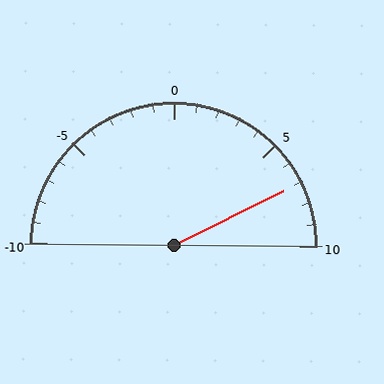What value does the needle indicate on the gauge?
The needle indicates approximately 7.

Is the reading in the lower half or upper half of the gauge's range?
The reading is in the upper half of the range (-10 to 10).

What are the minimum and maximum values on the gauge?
The gauge ranges from -10 to 10.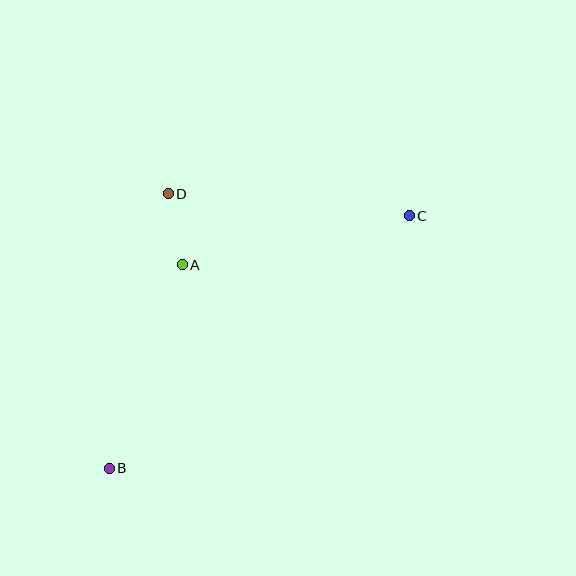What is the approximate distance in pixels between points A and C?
The distance between A and C is approximately 232 pixels.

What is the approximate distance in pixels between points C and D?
The distance between C and D is approximately 242 pixels.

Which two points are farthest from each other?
Points B and C are farthest from each other.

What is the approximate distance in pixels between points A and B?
The distance between A and B is approximately 216 pixels.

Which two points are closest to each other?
Points A and D are closest to each other.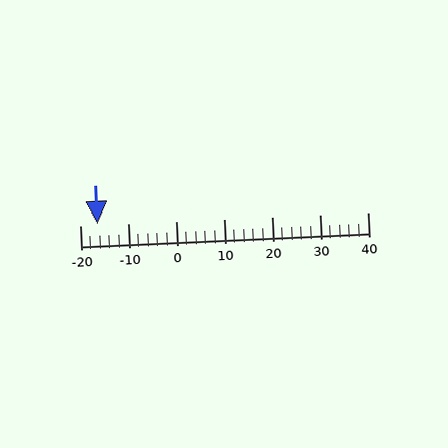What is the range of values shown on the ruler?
The ruler shows values from -20 to 40.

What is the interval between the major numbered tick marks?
The major tick marks are spaced 10 units apart.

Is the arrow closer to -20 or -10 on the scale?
The arrow is closer to -20.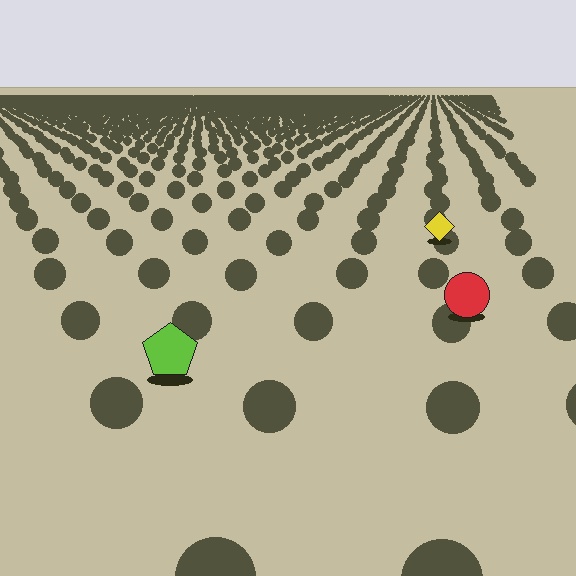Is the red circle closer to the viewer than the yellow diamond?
Yes. The red circle is closer — you can tell from the texture gradient: the ground texture is coarser near it.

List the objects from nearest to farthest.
From nearest to farthest: the lime pentagon, the red circle, the yellow diamond.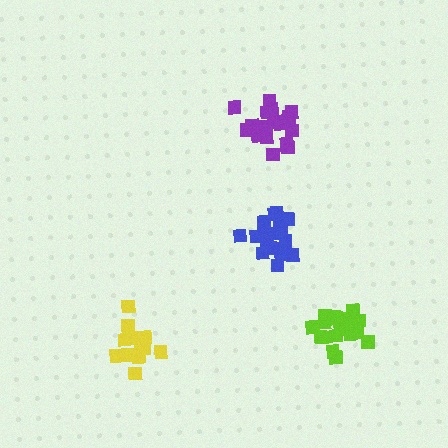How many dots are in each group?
Group 1: 18 dots, Group 2: 20 dots, Group 3: 20 dots, Group 4: 14 dots (72 total).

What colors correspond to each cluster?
The clusters are colored: purple, lime, blue, yellow.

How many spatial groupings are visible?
There are 4 spatial groupings.